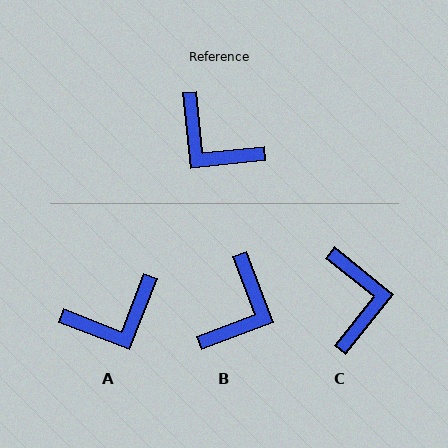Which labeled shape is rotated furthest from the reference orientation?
C, about 135 degrees away.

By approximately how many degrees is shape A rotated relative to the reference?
Approximately 63 degrees counter-clockwise.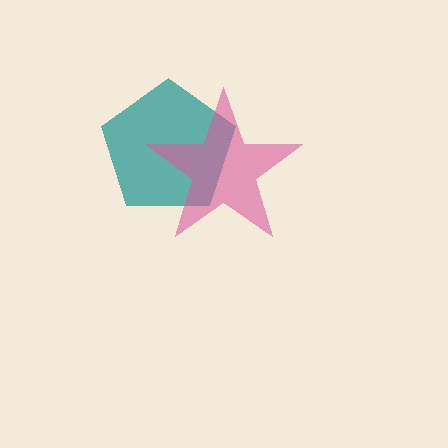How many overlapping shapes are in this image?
There are 2 overlapping shapes in the image.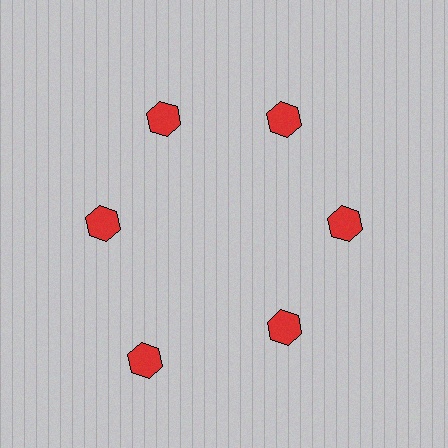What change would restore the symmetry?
The symmetry would be restored by moving it inward, back onto the ring so that all 6 hexagons sit at equal angles and equal distance from the center.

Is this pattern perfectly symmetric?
No. The 6 red hexagons are arranged in a ring, but one element near the 7 o'clock position is pushed outward from the center, breaking the 6-fold rotational symmetry.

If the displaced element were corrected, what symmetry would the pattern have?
It would have 6-fold rotational symmetry — the pattern would map onto itself every 60 degrees.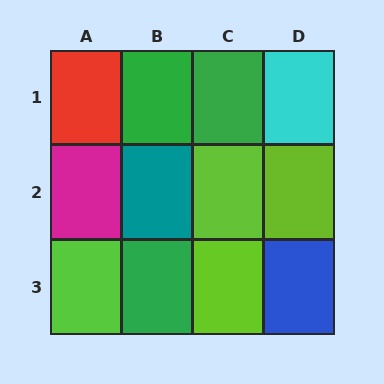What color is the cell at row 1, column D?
Cyan.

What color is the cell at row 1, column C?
Green.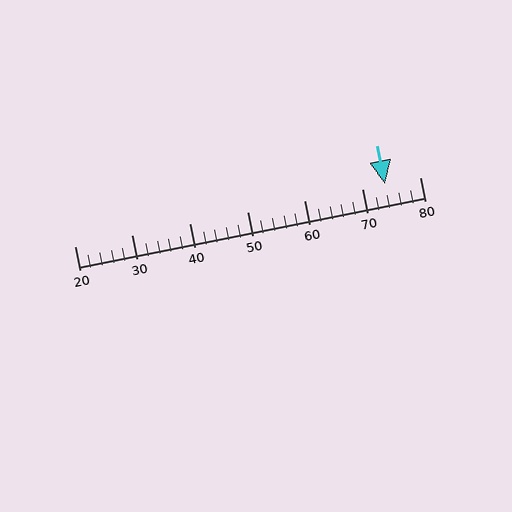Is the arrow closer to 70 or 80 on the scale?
The arrow is closer to 70.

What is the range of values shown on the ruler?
The ruler shows values from 20 to 80.